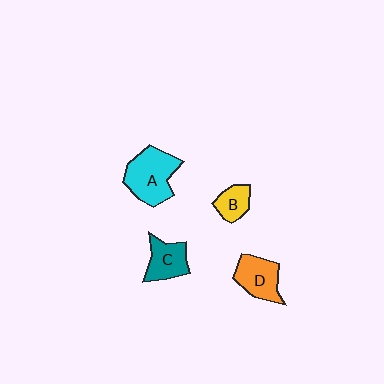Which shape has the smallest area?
Shape B (yellow).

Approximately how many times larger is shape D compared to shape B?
Approximately 1.6 times.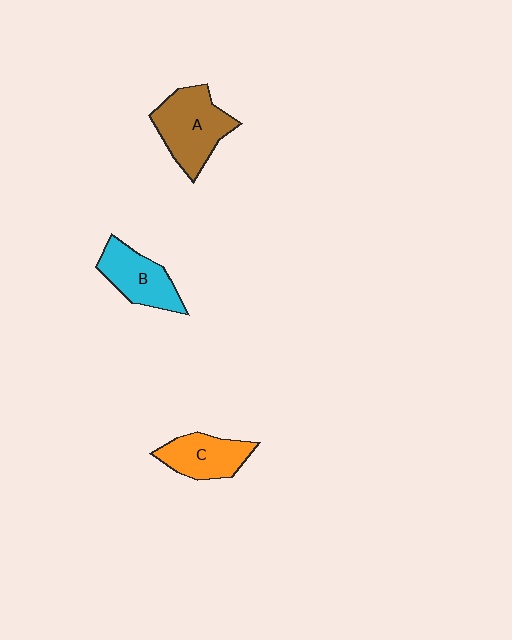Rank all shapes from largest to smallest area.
From largest to smallest: A (brown), B (cyan), C (orange).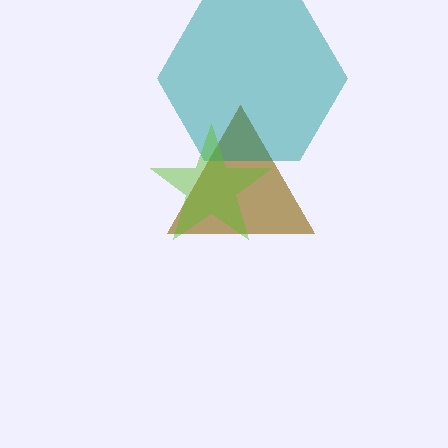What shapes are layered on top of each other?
The layered shapes are: a brown triangle, a teal hexagon, a lime star.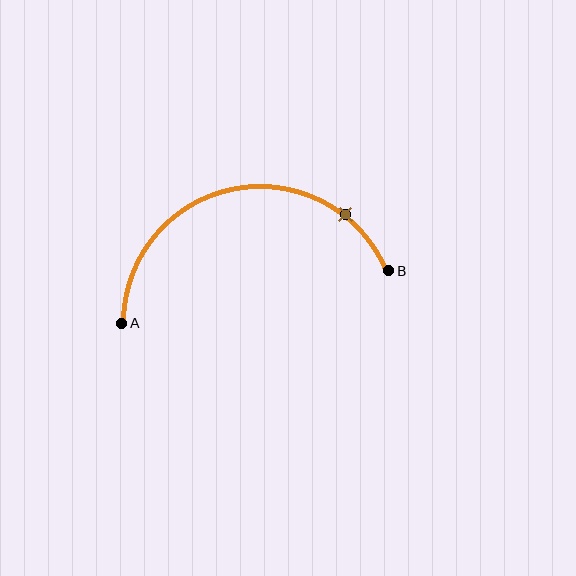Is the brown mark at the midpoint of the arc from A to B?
No. The brown mark lies on the arc but is closer to endpoint B. The arc midpoint would be at the point on the curve equidistant along the arc from both A and B.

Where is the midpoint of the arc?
The arc midpoint is the point on the curve farthest from the straight line joining A and B. It sits above that line.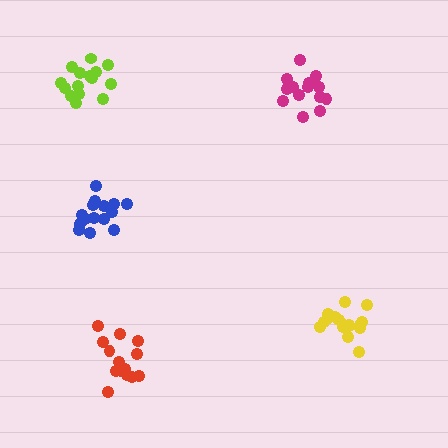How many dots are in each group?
Group 1: 16 dots, Group 2: 17 dots, Group 3: 16 dots, Group 4: 14 dots, Group 5: 15 dots (78 total).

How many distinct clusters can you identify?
There are 5 distinct clusters.